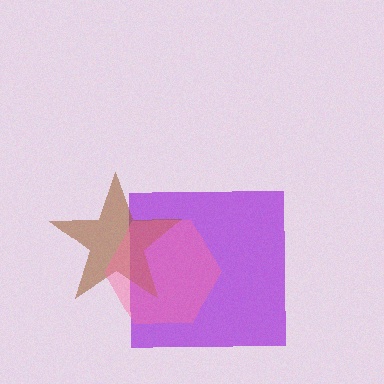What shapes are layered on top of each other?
The layered shapes are: a purple square, a brown star, a pink hexagon.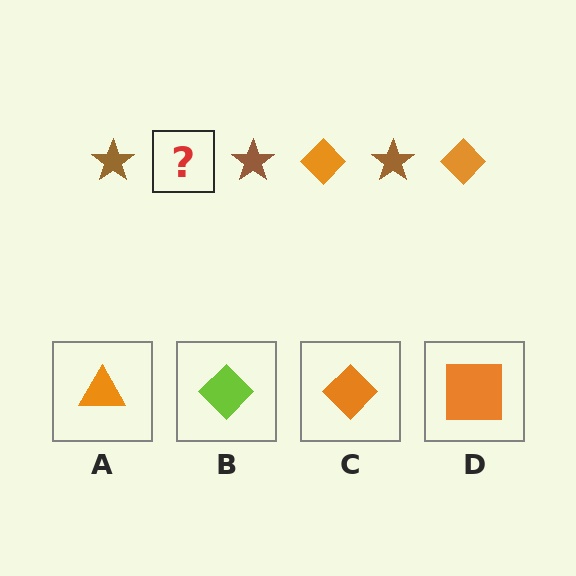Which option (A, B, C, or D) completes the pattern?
C.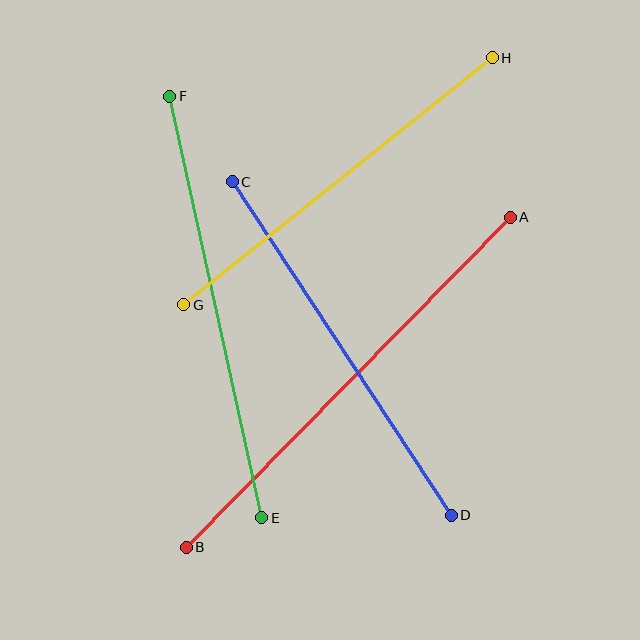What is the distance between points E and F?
The distance is approximately 431 pixels.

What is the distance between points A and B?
The distance is approximately 463 pixels.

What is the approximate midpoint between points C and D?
The midpoint is at approximately (342, 349) pixels.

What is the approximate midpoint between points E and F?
The midpoint is at approximately (216, 307) pixels.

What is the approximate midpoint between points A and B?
The midpoint is at approximately (348, 382) pixels.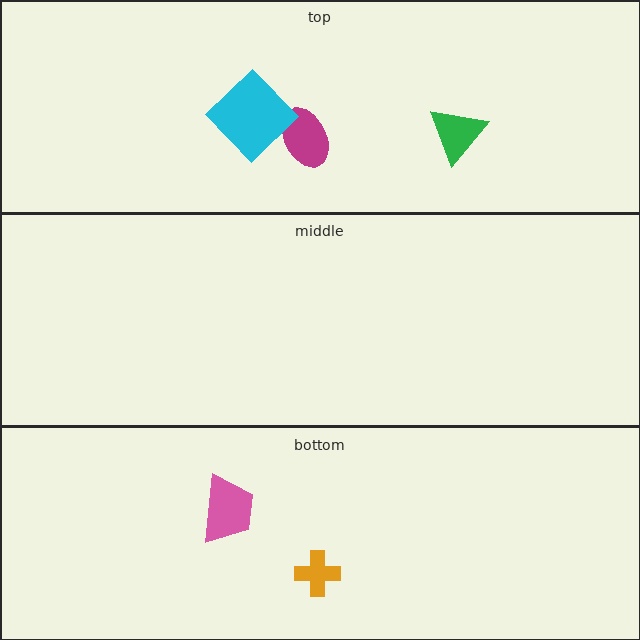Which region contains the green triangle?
The top region.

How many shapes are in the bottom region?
2.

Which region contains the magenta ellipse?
The top region.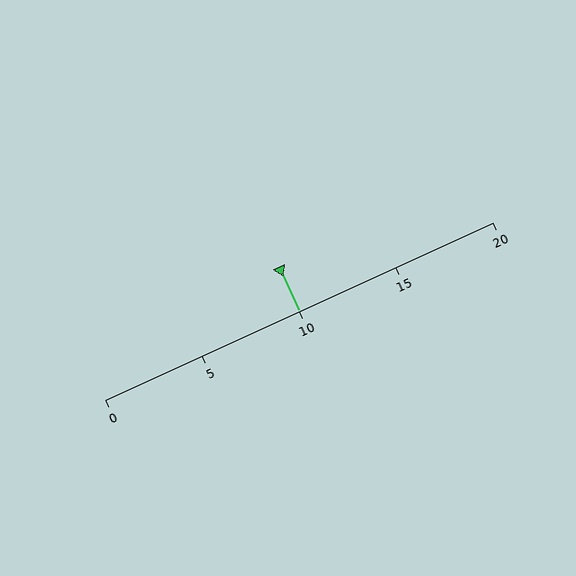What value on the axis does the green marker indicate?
The marker indicates approximately 10.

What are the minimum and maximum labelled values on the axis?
The axis runs from 0 to 20.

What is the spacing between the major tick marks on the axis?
The major ticks are spaced 5 apart.